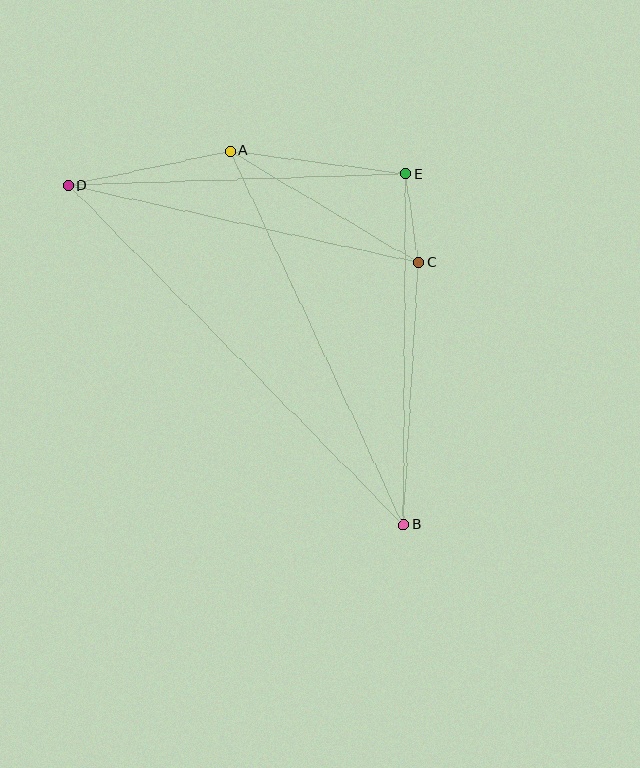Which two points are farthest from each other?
Points B and D are farthest from each other.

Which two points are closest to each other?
Points C and E are closest to each other.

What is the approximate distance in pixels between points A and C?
The distance between A and C is approximately 219 pixels.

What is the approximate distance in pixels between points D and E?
The distance between D and E is approximately 337 pixels.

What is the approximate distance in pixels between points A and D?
The distance between A and D is approximately 165 pixels.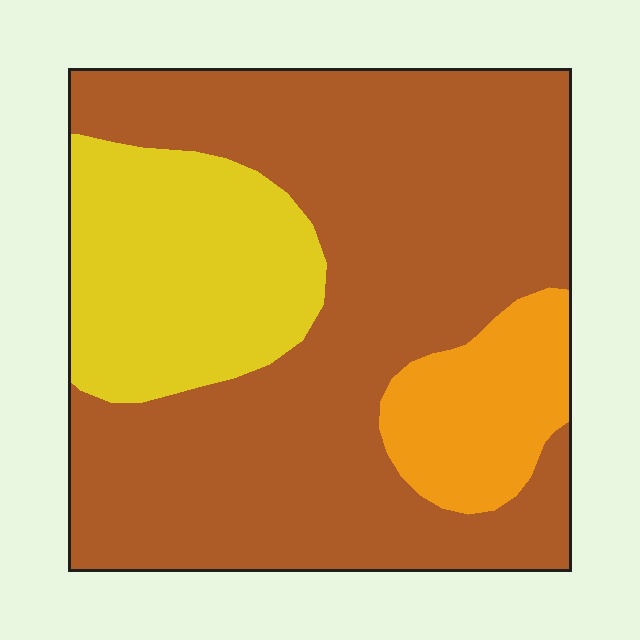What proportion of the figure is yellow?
Yellow covers roughly 20% of the figure.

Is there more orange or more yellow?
Yellow.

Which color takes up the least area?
Orange, at roughly 10%.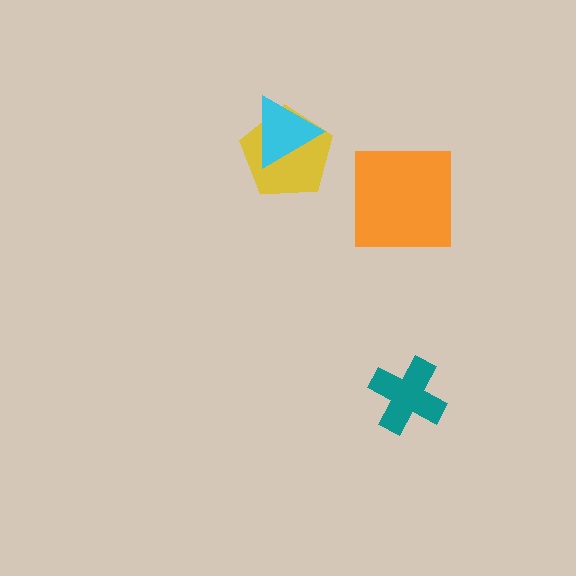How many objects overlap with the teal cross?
0 objects overlap with the teal cross.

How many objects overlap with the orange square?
0 objects overlap with the orange square.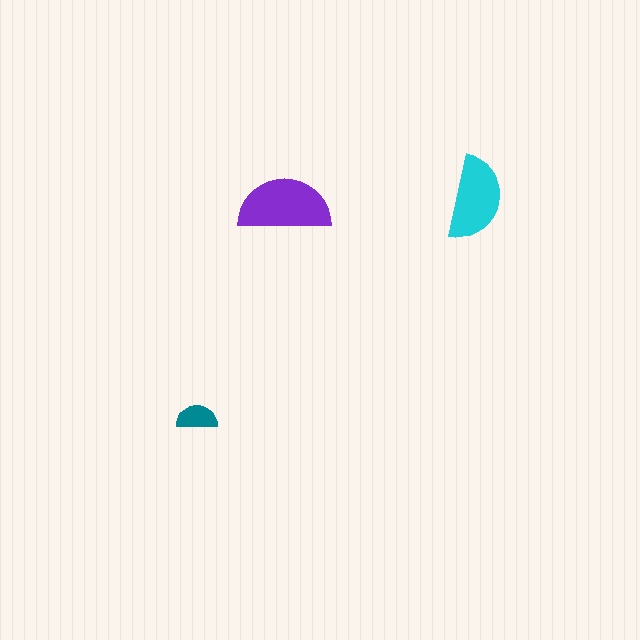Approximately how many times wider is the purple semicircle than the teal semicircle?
About 2.5 times wider.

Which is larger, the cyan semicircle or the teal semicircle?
The cyan one.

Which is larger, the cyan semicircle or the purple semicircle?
The purple one.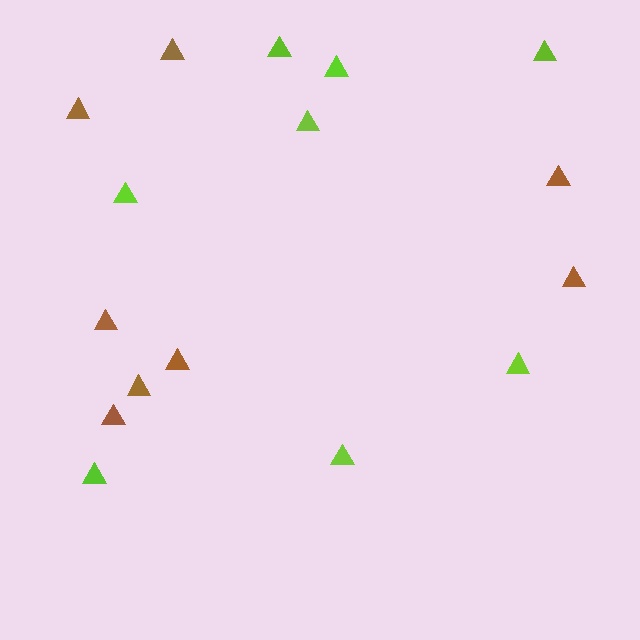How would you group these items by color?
There are 2 groups: one group of brown triangles (8) and one group of lime triangles (8).